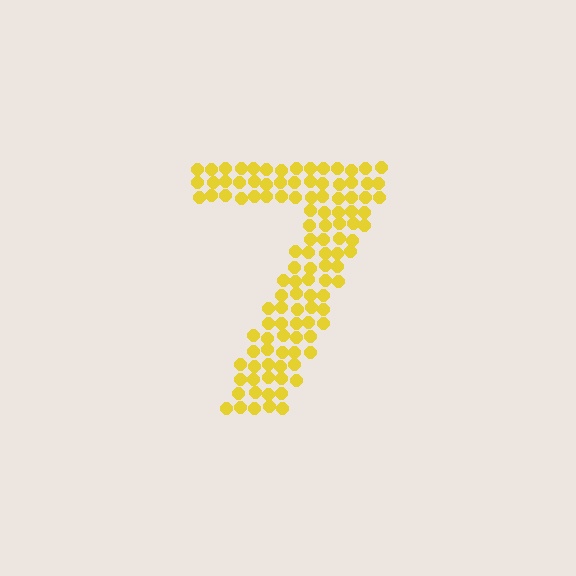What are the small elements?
The small elements are circles.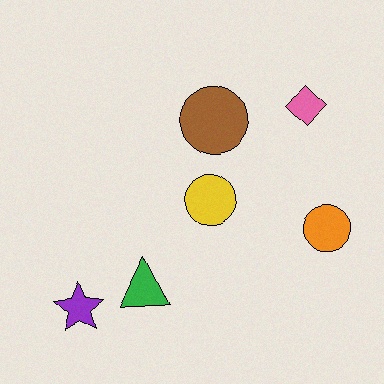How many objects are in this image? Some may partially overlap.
There are 6 objects.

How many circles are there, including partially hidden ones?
There are 3 circles.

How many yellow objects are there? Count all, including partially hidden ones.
There is 1 yellow object.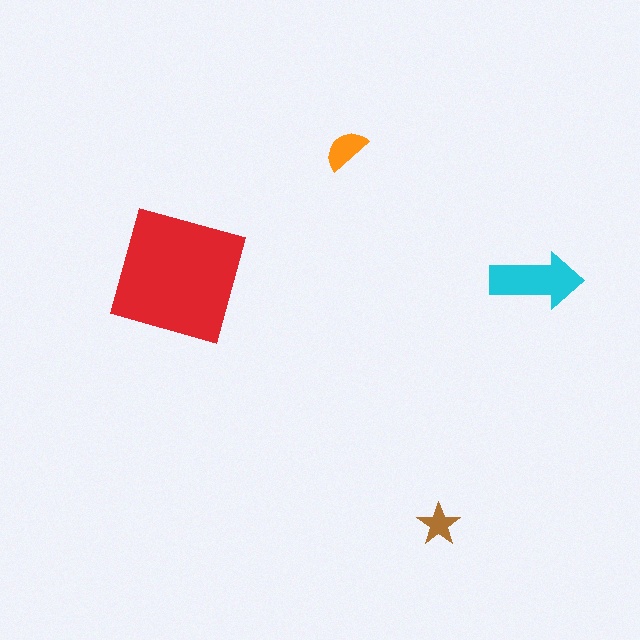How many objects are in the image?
There are 4 objects in the image.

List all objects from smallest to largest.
The brown star, the orange semicircle, the cyan arrow, the red square.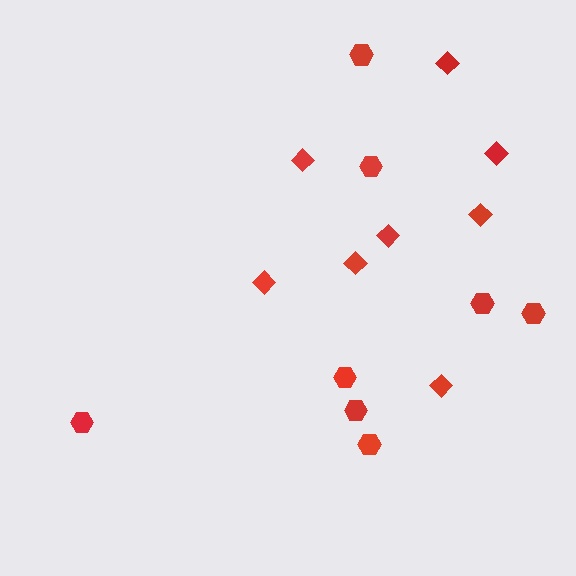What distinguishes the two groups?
There are 2 groups: one group of hexagons (8) and one group of diamonds (8).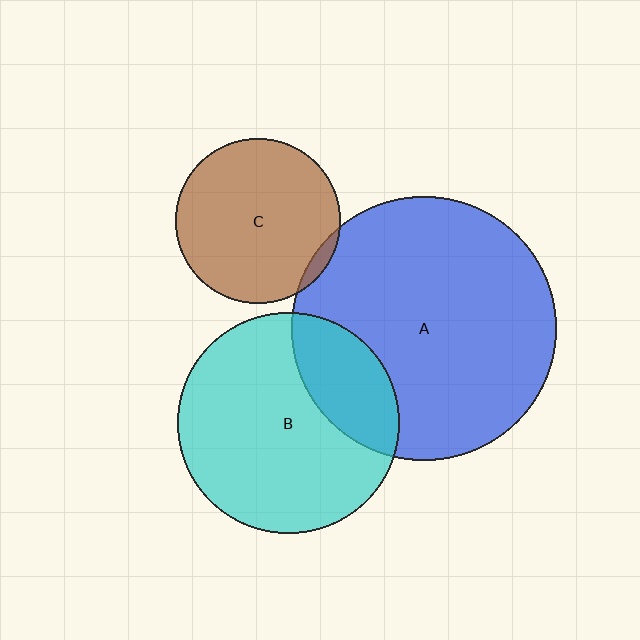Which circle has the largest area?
Circle A (blue).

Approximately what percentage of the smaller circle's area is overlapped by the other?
Approximately 5%.